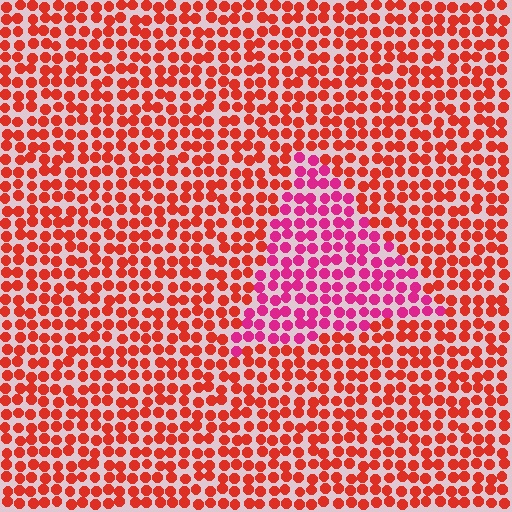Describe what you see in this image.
The image is filled with small red elements in a uniform arrangement. A triangle-shaped region is visible where the elements are tinted to a slightly different hue, forming a subtle color boundary.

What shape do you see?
I see a triangle.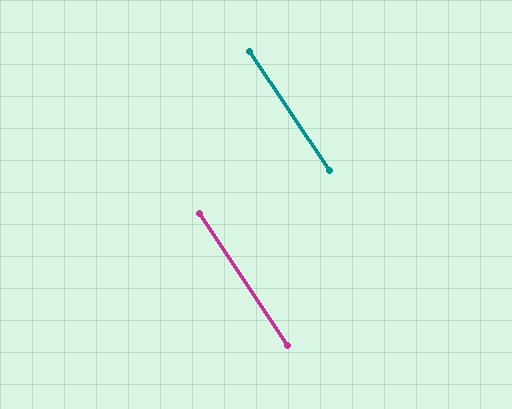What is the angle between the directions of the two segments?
Approximately 0 degrees.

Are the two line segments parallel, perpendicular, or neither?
Parallel — their directions differ by only 0.2°.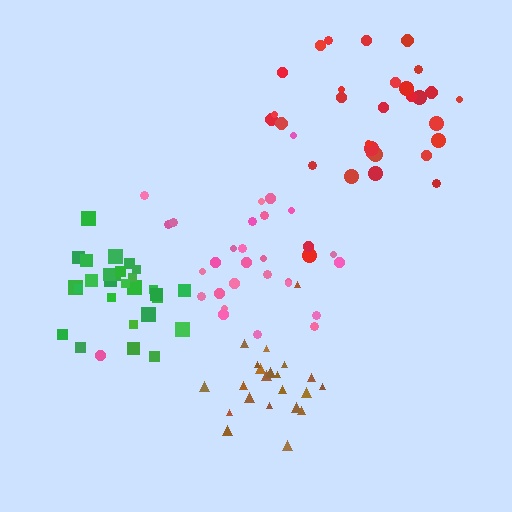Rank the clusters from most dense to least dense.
green, brown, red, pink.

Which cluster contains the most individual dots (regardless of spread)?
Red (31).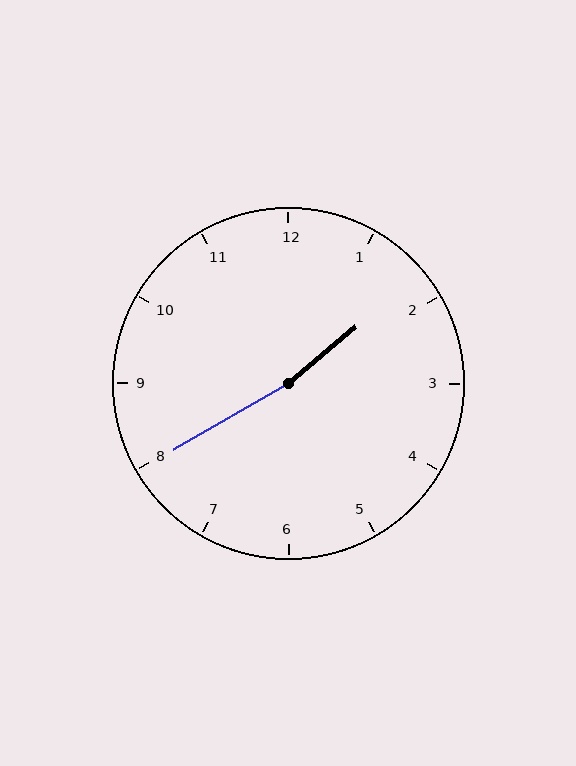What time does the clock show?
1:40.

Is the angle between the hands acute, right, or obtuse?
It is obtuse.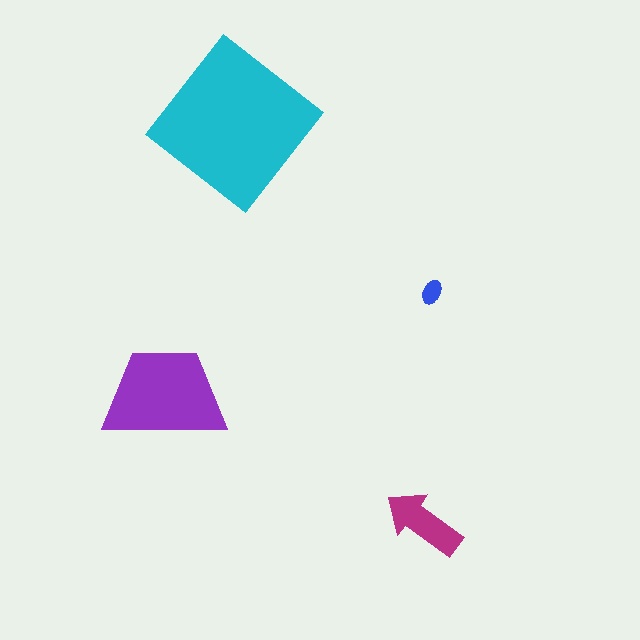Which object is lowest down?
The magenta arrow is bottommost.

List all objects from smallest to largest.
The blue ellipse, the magenta arrow, the purple trapezoid, the cyan diamond.